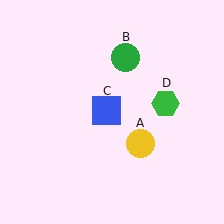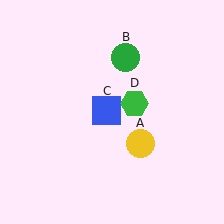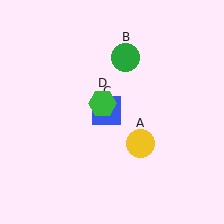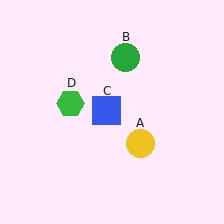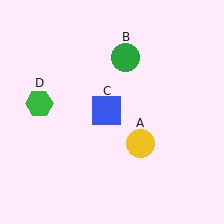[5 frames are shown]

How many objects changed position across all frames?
1 object changed position: green hexagon (object D).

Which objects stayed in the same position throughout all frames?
Yellow circle (object A) and green circle (object B) and blue square (object C) remained stationary.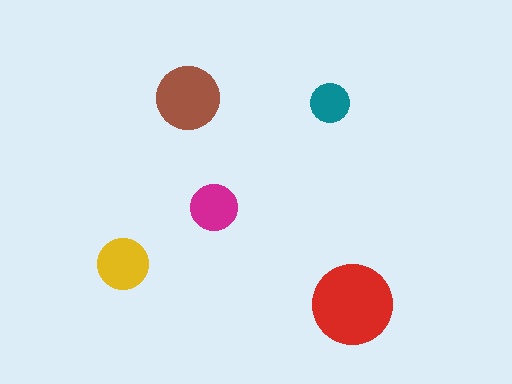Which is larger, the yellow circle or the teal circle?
The yellow one.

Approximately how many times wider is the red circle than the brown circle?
About 1.5 times wider.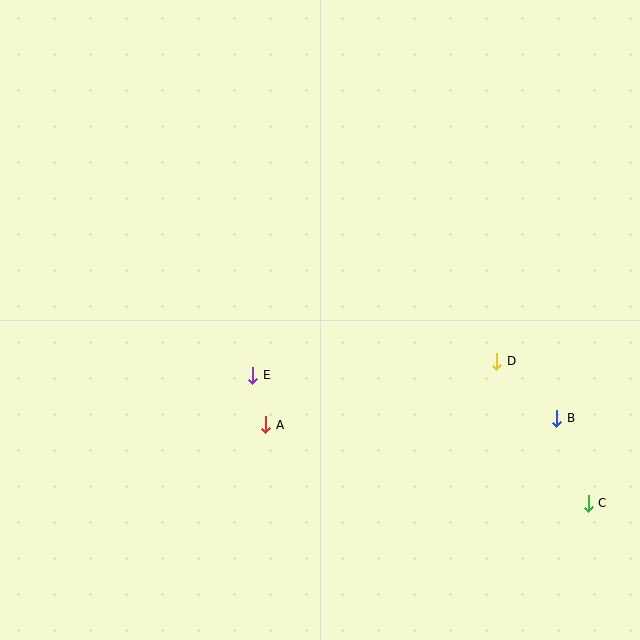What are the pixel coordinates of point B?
Point B is at (557, 418).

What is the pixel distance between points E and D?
The distance between E and D is 244 pixels.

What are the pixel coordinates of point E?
Point E is at (253, 375).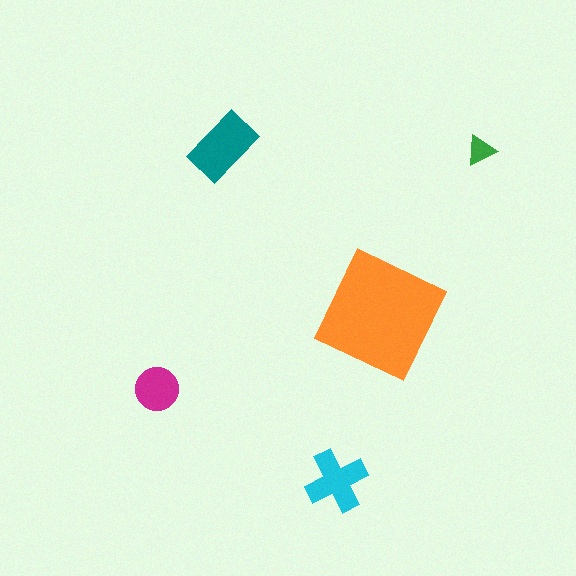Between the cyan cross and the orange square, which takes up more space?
The orange square.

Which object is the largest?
The orange square.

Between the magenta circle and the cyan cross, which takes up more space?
The cyan cross.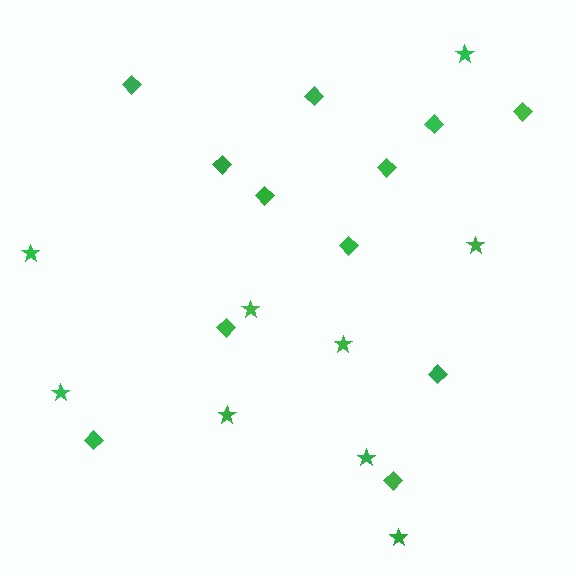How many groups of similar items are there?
There are 2 groups: one group of stars (9) and one group of diamonds (12).